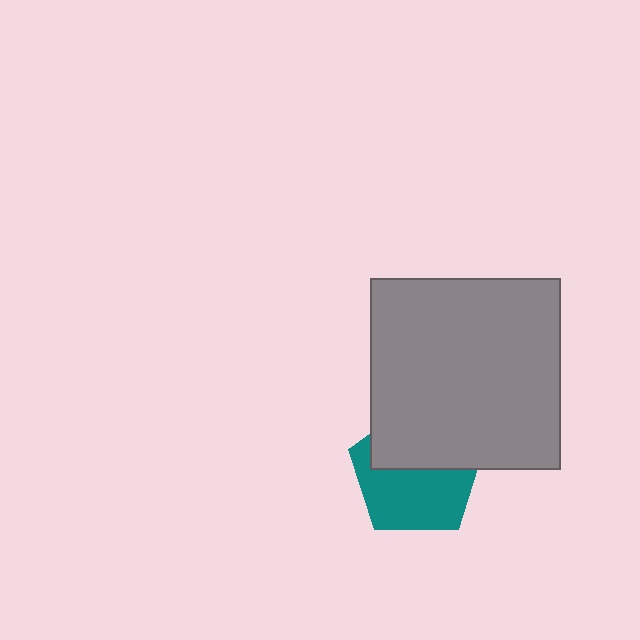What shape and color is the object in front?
The object in front is a gray square.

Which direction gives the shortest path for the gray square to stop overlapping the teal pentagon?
Moving up gives the shortest separation.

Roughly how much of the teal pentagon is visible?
About half of it is visible (roughly 56%).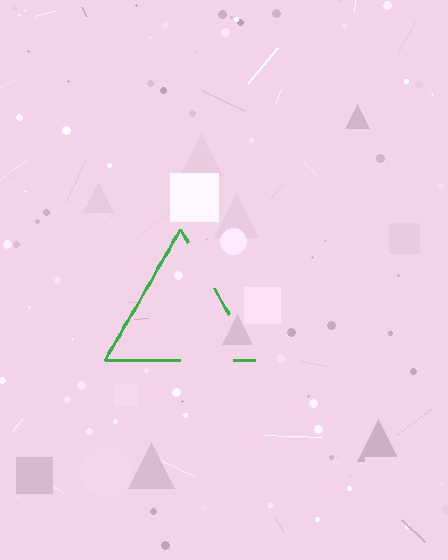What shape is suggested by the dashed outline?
The dashed outline suggests a triangle.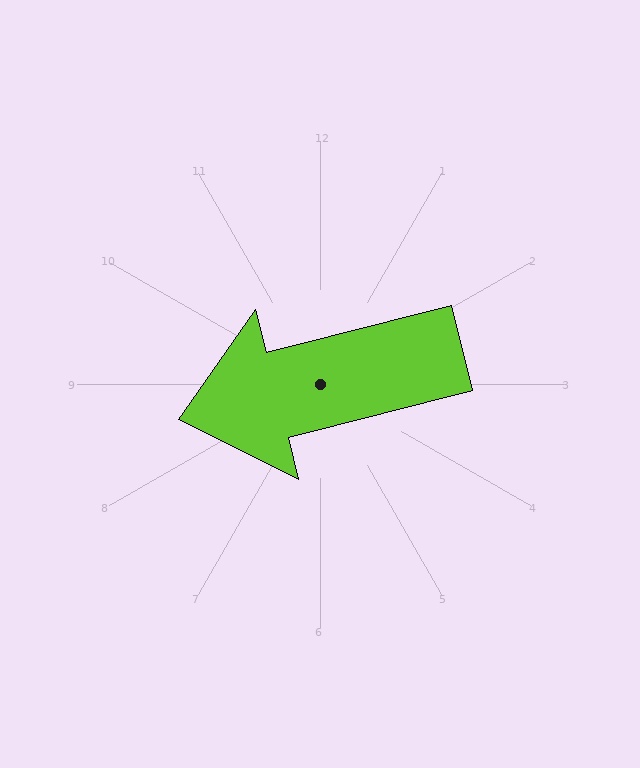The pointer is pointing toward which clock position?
Roughly 9 o'clock.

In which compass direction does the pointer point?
West.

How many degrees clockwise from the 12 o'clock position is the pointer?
Approximately 256 degrees.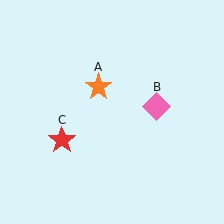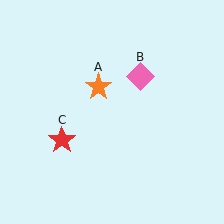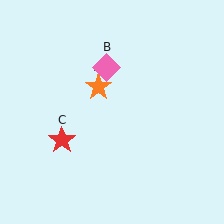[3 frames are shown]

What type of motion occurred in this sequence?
The pink diamond (object B) rotated counterclockwise around the center of the scene.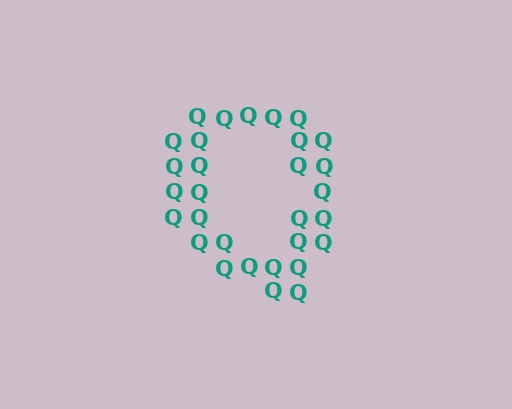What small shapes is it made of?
It is made of small letter Q's.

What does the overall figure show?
The overall figure shows the letter Q.